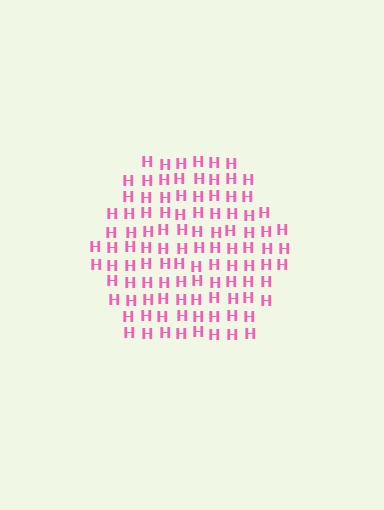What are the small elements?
The small elements are letter H's.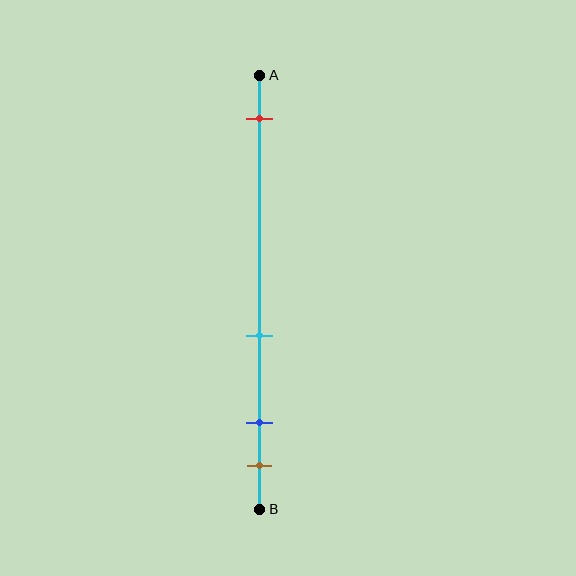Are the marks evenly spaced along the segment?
No, the marks are not evenly spaced.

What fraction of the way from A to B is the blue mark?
The blue mark is approximately 80% (0.8) of the way from A to B.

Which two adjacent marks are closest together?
The blue and brown marks are the closest adjacent pair.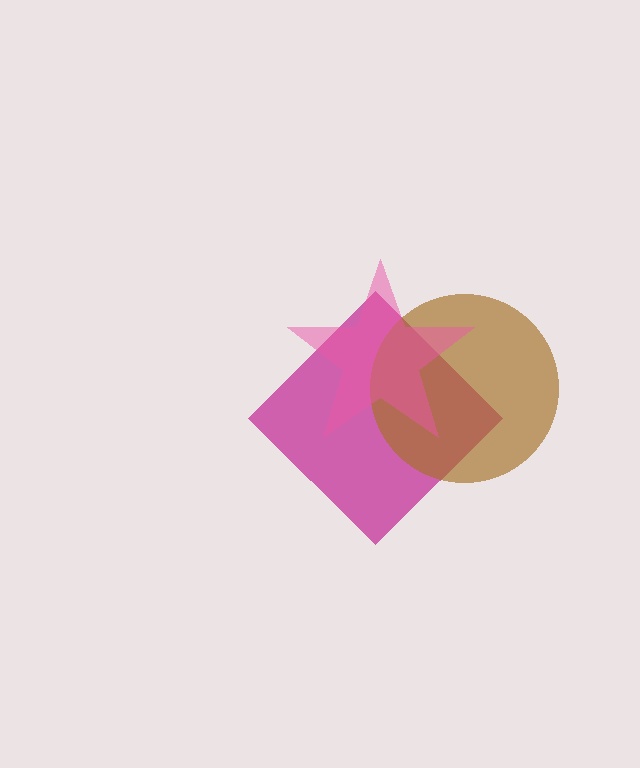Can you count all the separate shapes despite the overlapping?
Yes, there are 3 separate shapes.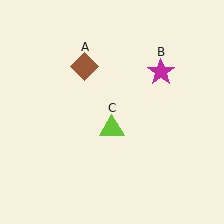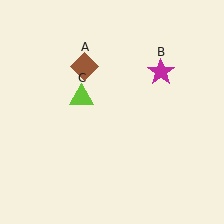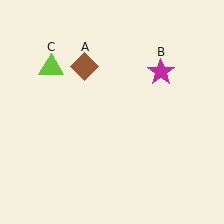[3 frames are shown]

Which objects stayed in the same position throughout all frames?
Brown diamond (object A) and magenta star (object B) remained stationary.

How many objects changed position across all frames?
1 object changed position: lime triangle (object C).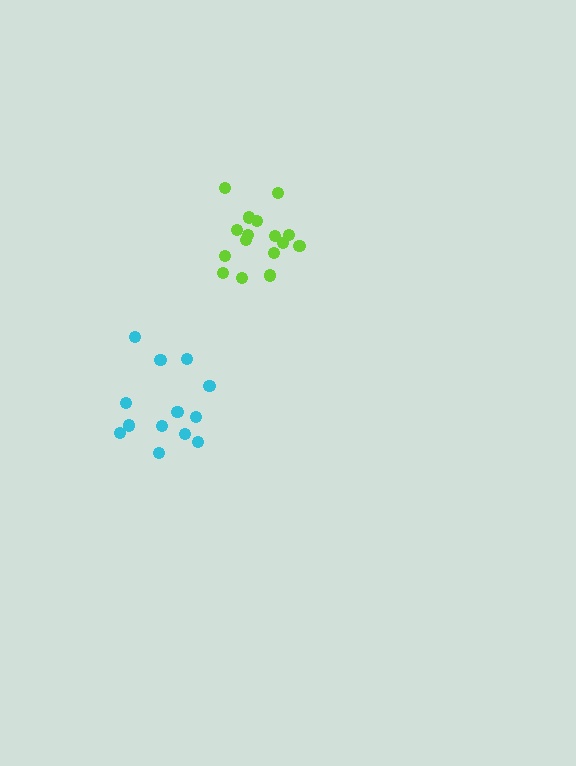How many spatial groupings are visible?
There are 2 spatial groupings.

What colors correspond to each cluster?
The clusters are colored: cyan, lime.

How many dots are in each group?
Group 1: 13 dots, Group 2: 16 dots (29 total).